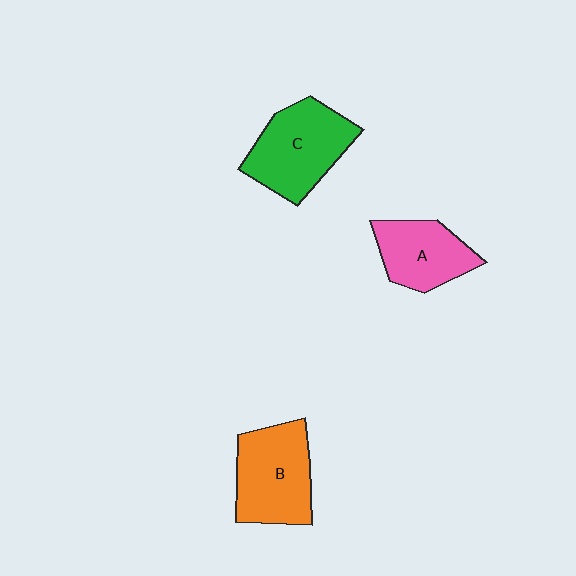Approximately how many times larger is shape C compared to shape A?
Approximately 1.3 times.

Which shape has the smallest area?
Shape A (pink).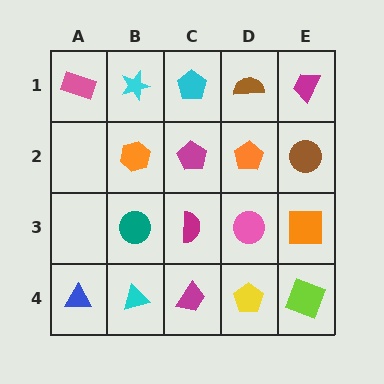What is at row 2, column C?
A magenta pentagon.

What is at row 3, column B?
A teal circle.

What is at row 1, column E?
A magenta trapezoid.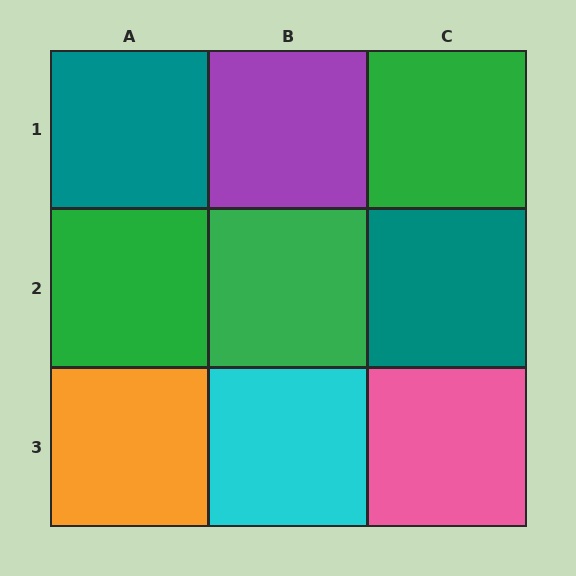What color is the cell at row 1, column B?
Purple.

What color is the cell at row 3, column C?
Pink.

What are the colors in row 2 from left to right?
Green, green, teal.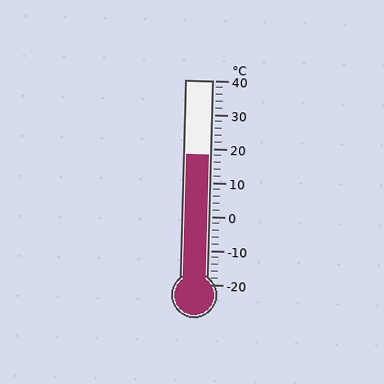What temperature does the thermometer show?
The thermometer shows approximately 18°C.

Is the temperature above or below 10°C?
The temperature is above 10°C.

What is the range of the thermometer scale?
The thermometer scale ranges from -20°C to 40°C.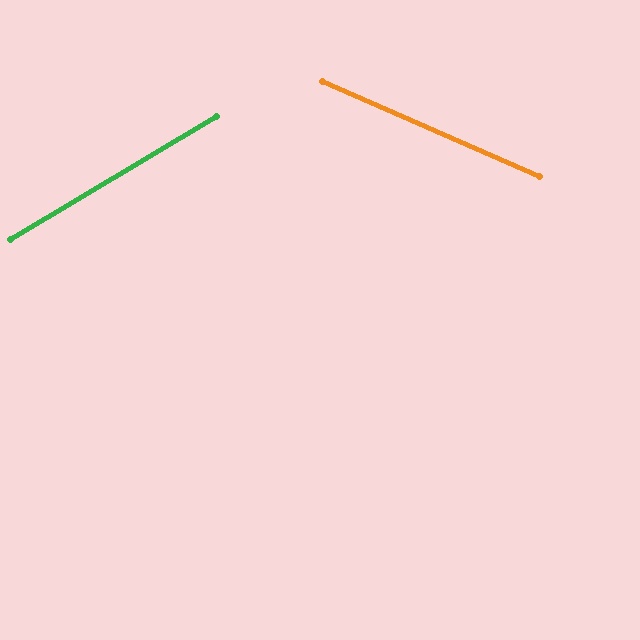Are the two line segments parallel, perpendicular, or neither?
Neither parallel nor perpendicular — they differ by about 55°.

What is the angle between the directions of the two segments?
Approximately 55 degrees.